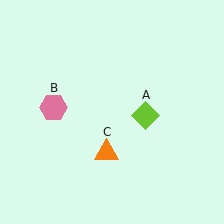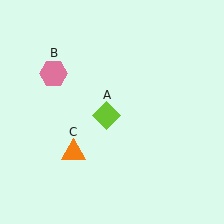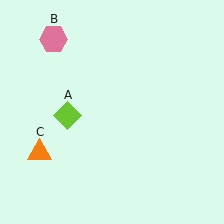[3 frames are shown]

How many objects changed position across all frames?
3 objects changed position: lime diamond (object A), pink hexagon (object B), orange triangle (object C).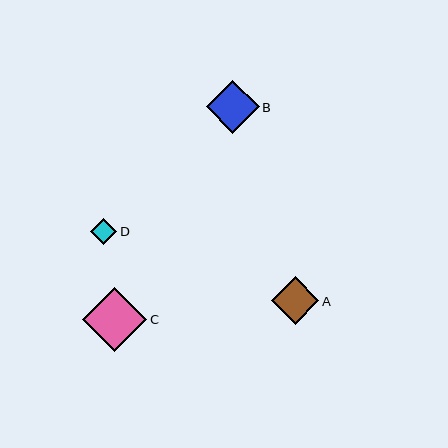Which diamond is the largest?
Diamond C is the largest with a size of approximately 64 pixels.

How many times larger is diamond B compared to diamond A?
Diamond B is approximately 1.1 times the size of diamond A.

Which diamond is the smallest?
Diamond D is the smallest with a size of approximately 26 pixels.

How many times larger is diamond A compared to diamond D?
Diamond A is approximately 1.8 times the size of diamond D.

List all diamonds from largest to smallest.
From largest to smallest: C, B, A, D.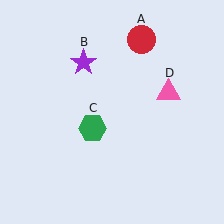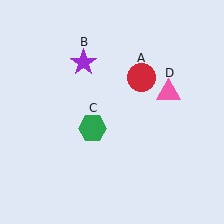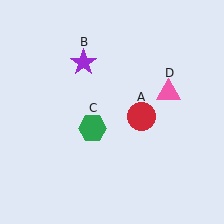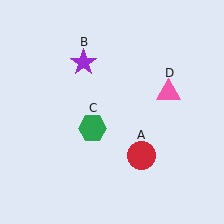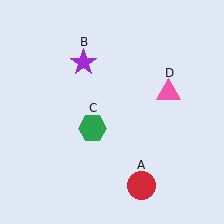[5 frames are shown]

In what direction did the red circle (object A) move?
The red circle (object A) moved down.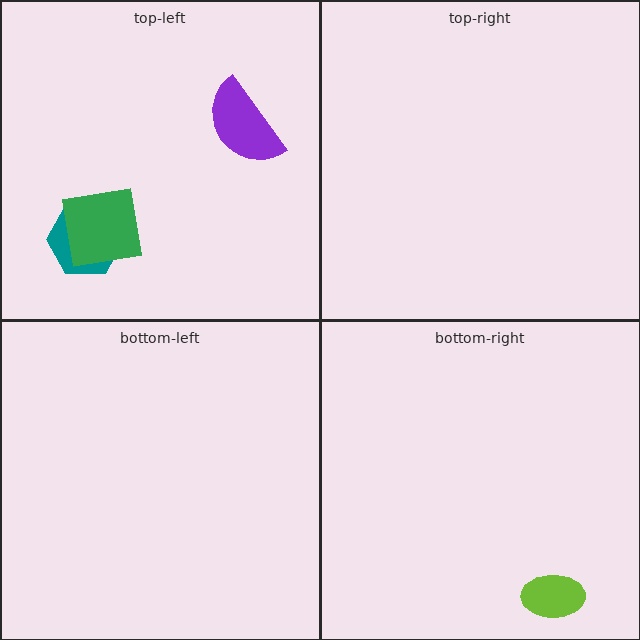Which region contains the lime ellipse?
The bottom-right region.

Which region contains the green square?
The top-left region.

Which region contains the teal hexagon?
The top-left region.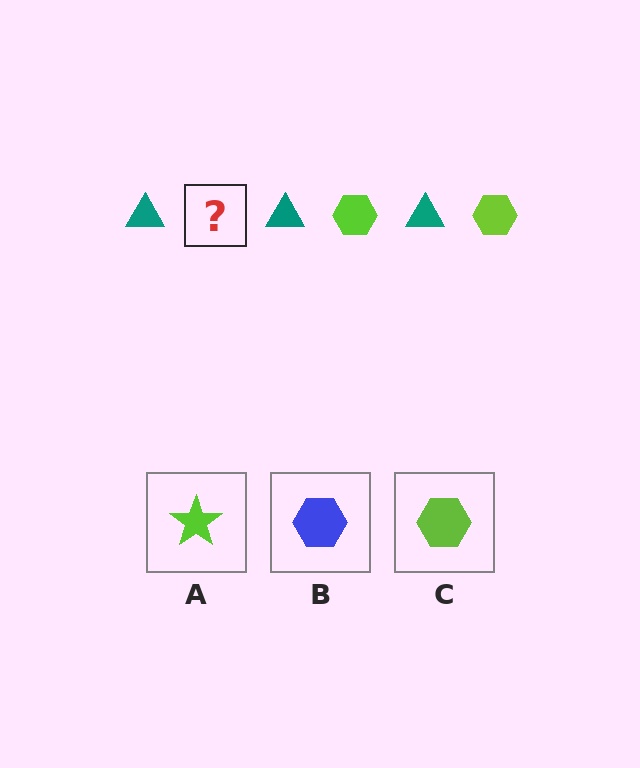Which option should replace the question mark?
Option C.